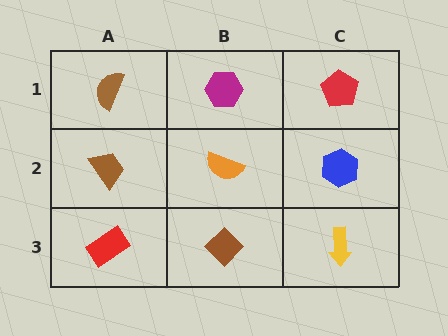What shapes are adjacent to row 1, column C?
A blue hexagon (row 2, column C), a magenta hexagon (row 1, column B).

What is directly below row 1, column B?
An orange semicircle.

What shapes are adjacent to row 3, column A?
A brown trapezoid (row 2, column A), a brown diamond (row 3, column B).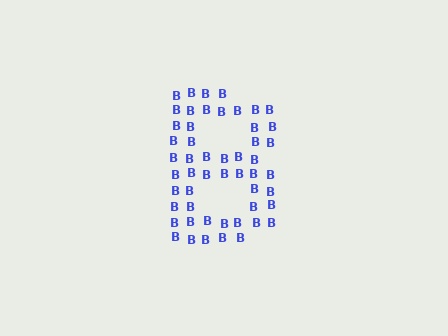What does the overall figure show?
The overall figure shows the letter B.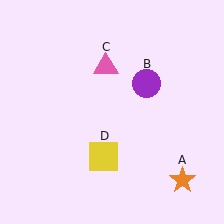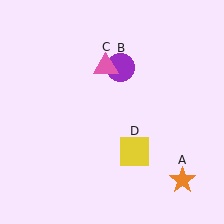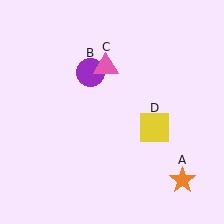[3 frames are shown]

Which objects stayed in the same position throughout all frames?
Orange star (object A) and pink triangle (object C) remained stationary.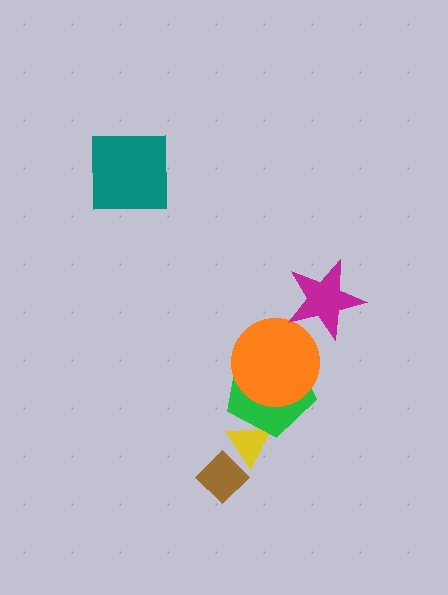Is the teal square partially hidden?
No, no other shape covers it.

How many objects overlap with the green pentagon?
2 objects overlap with the green pentagon.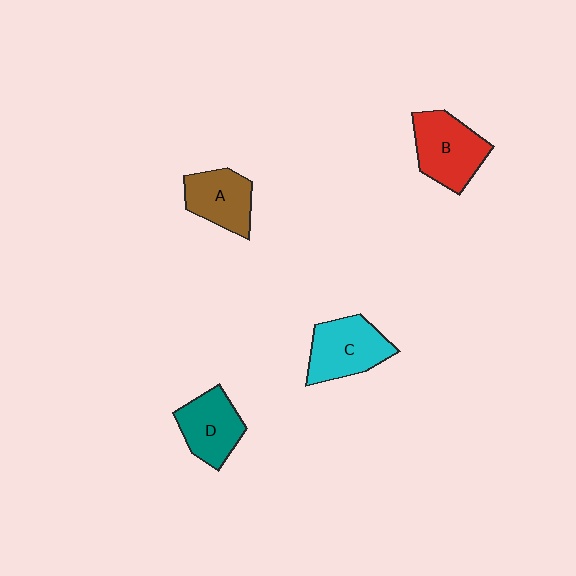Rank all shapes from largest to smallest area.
From largest to smallest: B (red), C (cyan), D (teal), A (brown).